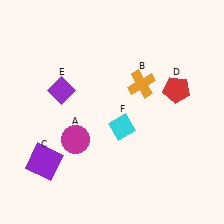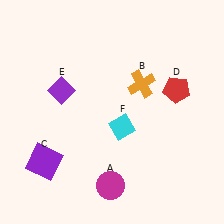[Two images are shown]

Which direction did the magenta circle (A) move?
The magenta circle (A) moved down.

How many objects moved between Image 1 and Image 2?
1 object moved between the two images.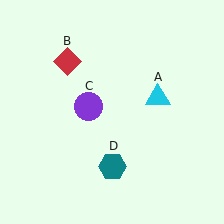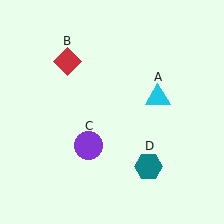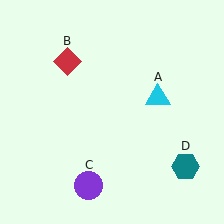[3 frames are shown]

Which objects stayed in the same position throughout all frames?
Cyan triangle (object A) and red diamond (object B) remained stationary.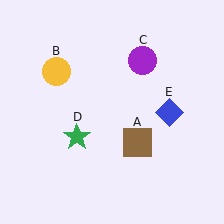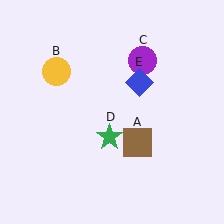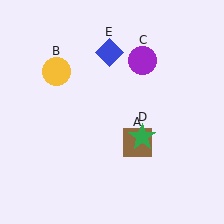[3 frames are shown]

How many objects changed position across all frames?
2 objects changed position: green star (object D), blue diamond (object E).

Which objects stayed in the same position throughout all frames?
Brown square (object A) and yellow circle (object B) and purple circle (object C) remained stationary.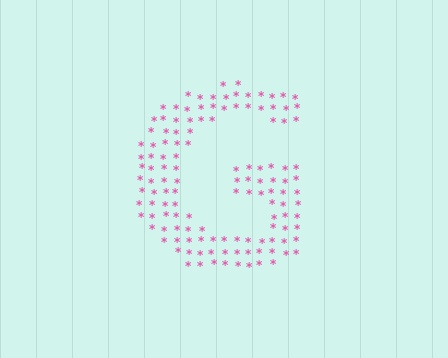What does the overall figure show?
The overall figure shows the letter G.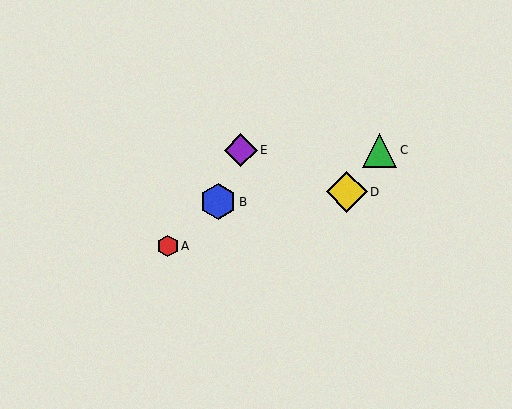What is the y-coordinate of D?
Object D is at y≈192.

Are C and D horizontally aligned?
No, C is at y≈150 and D is at y≈192.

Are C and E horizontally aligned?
Yes, both are at y≈150.